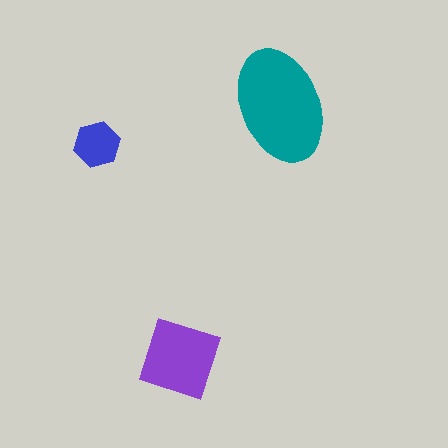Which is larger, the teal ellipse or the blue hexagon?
The teal ellipse.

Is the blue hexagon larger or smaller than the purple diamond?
Smaller.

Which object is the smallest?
The blue hexagon.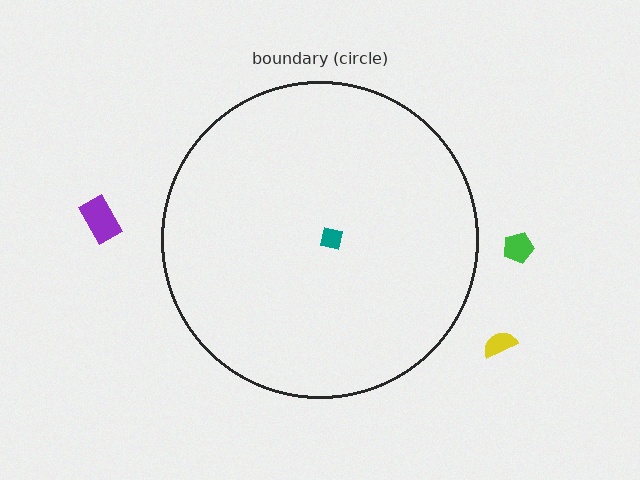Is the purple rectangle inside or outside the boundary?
Outside.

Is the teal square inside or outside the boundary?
Inside.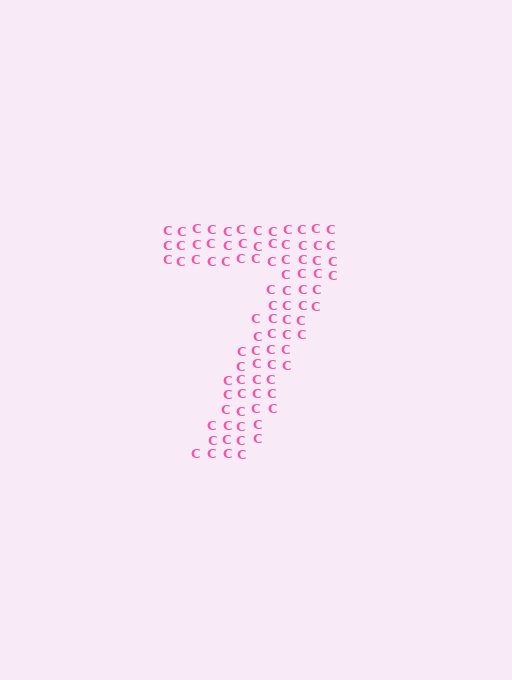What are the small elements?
The small elements are letter C's.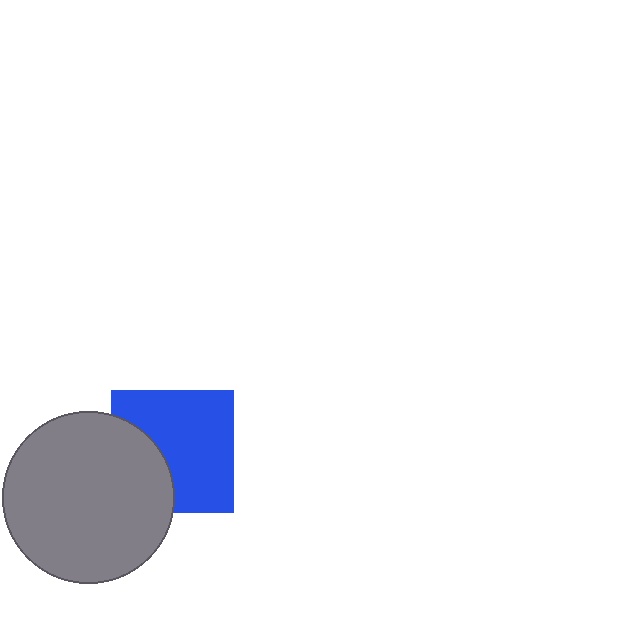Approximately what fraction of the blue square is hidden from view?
Roughly 33% of the blue square is hidden behind the gray circle.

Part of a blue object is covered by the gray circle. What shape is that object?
It is a square.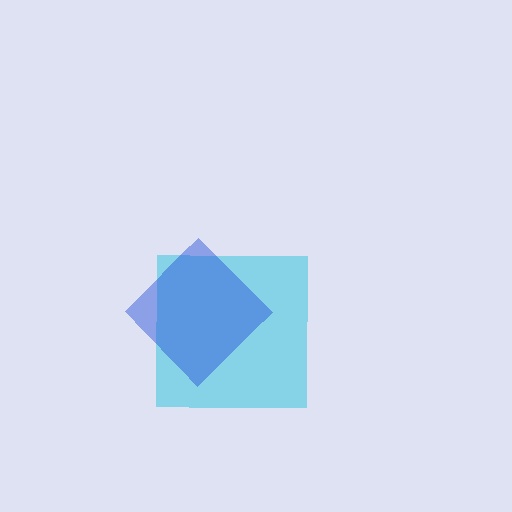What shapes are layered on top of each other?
The layered shapes are: a cyan square, a blue diamond.